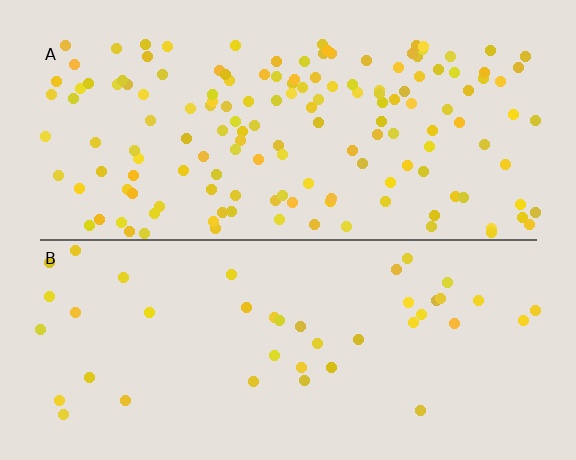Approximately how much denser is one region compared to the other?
Approximately 3.6× — region A over region B.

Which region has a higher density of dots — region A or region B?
A (the top).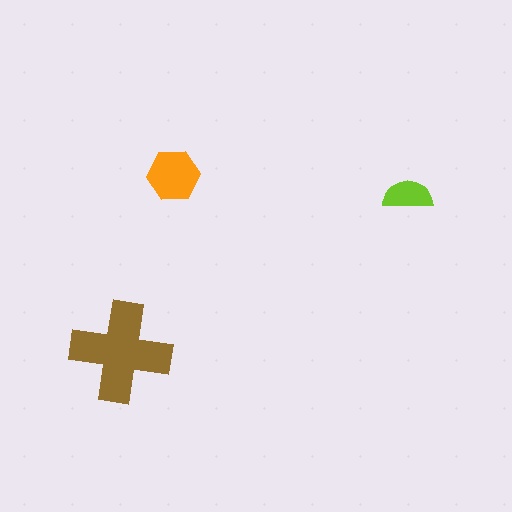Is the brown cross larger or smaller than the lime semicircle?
Larger.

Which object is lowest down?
The brown cross is bottommost.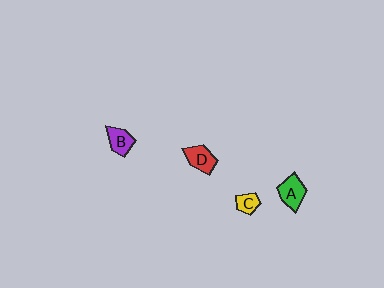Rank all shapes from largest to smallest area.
From largest to smallest: A (green), D (red), B (purple), C (yellow).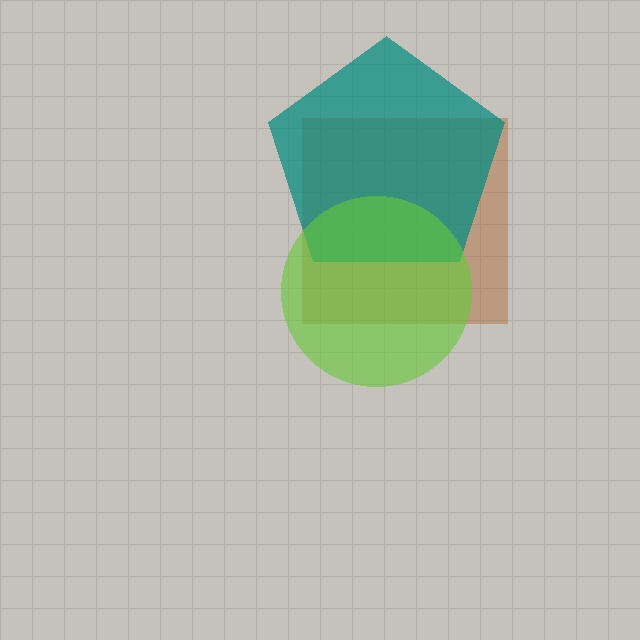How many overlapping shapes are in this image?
There are 3 overlapping shapes in the image.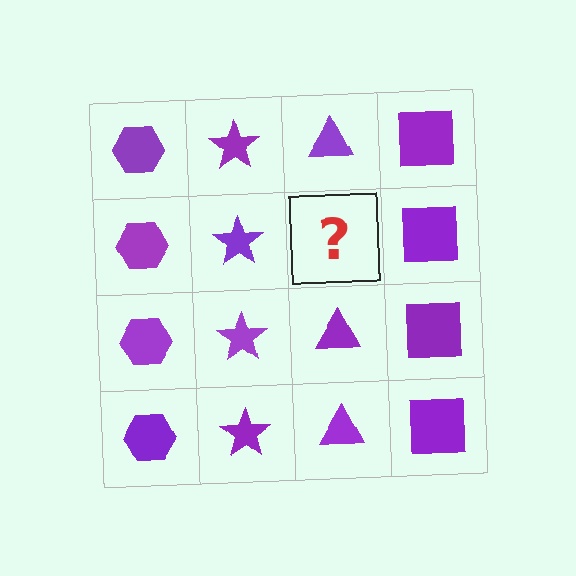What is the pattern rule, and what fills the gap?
The rule is that each column has a consistent shape. The gap should be filled with a purple triangle.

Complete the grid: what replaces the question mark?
The question mark should be replaced with a purple triangle.